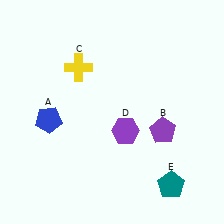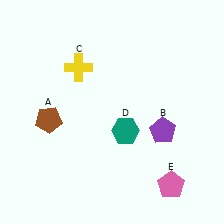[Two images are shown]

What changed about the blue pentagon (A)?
In Image 1, A is blue. In Image 2, it changed to brown.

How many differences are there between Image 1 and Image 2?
There are 3 differences between the two images.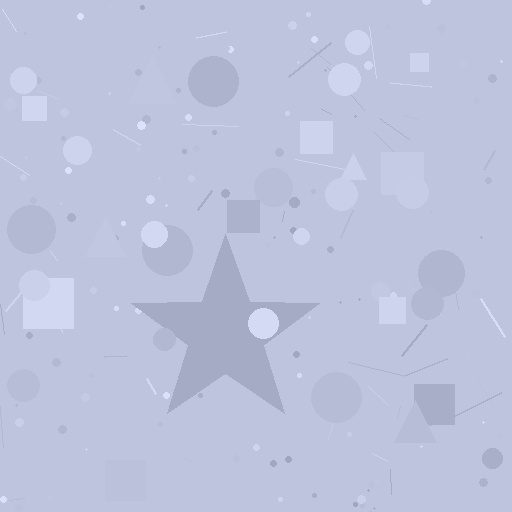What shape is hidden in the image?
A star is hidden in the image.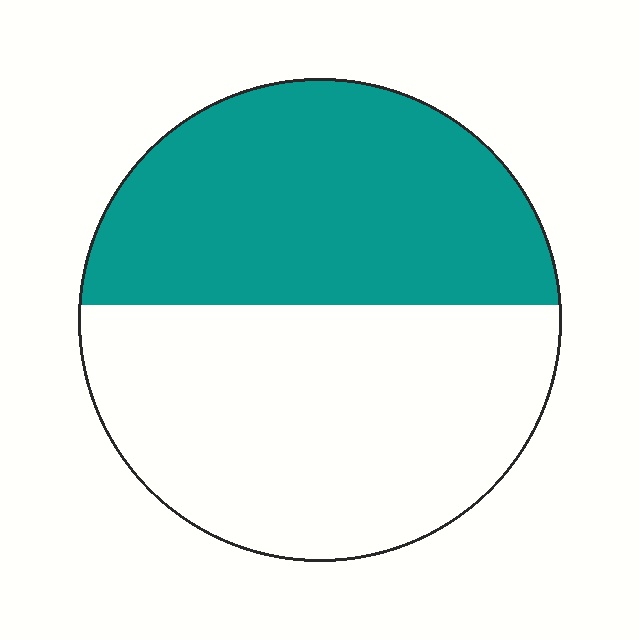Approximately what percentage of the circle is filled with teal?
Approximately 45%.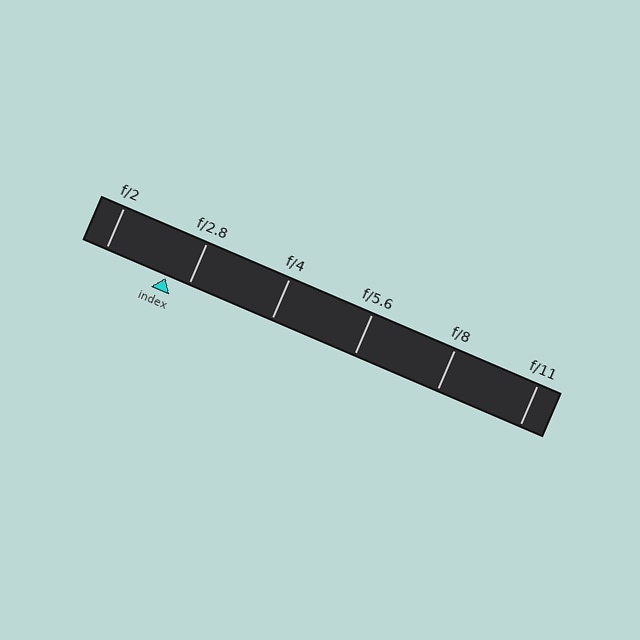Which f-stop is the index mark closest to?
The index mark is closest to f/2.8.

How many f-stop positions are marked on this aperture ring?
There are 6 f-stop positions marked.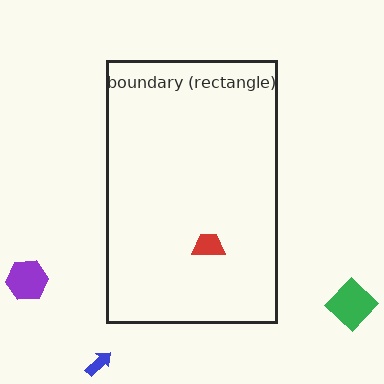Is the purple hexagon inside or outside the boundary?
Outside.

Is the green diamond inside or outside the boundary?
Outside.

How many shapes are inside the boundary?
1 inside, 3 outside.